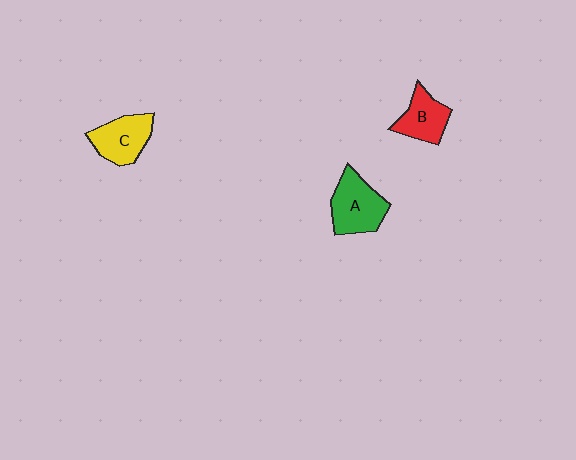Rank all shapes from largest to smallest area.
From largest to smallest: A (green), C (yellow), B (red).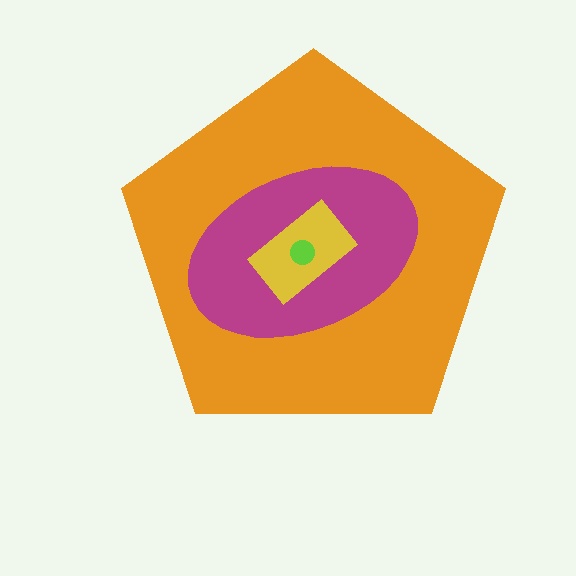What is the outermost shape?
The orange pentagon.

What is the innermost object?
The lime circle.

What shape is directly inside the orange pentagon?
The magenta ellipse.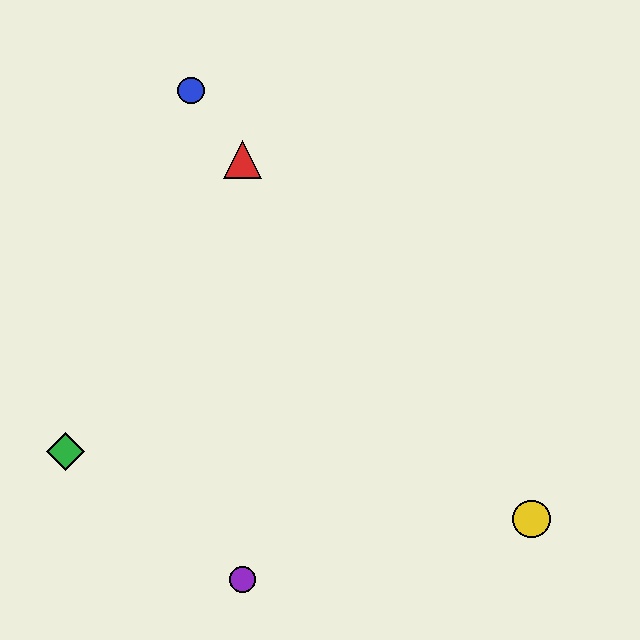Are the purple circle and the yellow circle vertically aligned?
No, the purple circle is at x≈242 and the yellow circle is at x≈531.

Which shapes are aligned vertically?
The red triangle, the purple circle are aligned vertically.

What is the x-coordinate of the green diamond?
The green diamond is at x≈66.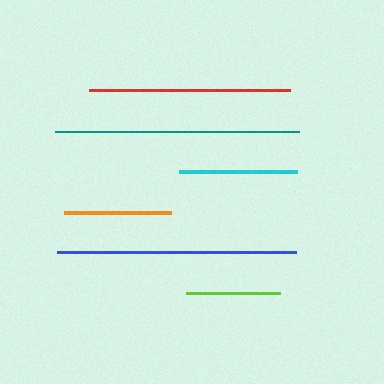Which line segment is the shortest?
The lime line is the shortest at approximately 94 pixels.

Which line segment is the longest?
The teal line is the longest at approximately 245 pixels.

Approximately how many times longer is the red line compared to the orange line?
The red line is approximately 1.9 times the length of the orange line.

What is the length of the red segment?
The red segment is approximately 201 pixels long.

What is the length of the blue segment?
The blue segment is approximately 239 pixels long.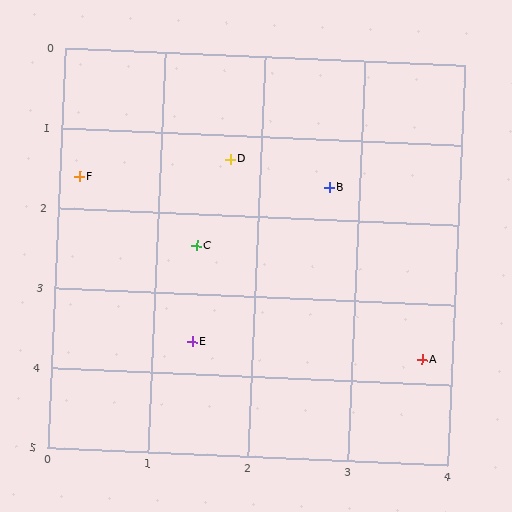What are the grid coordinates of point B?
Point B is at approximately (2.7, 1.6).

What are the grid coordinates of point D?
Point D is at approximately (1.7, 1.3).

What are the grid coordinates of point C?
Point C is at approximately (1.4, 2.4).